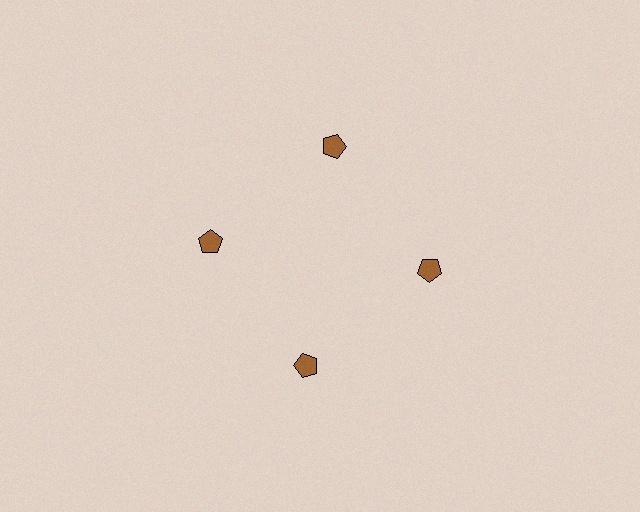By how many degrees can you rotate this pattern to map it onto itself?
The pattern maps onto itself every 90 degrees of rotation.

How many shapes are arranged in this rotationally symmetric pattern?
There are 4 shapes, arranged in 4 groups of 1.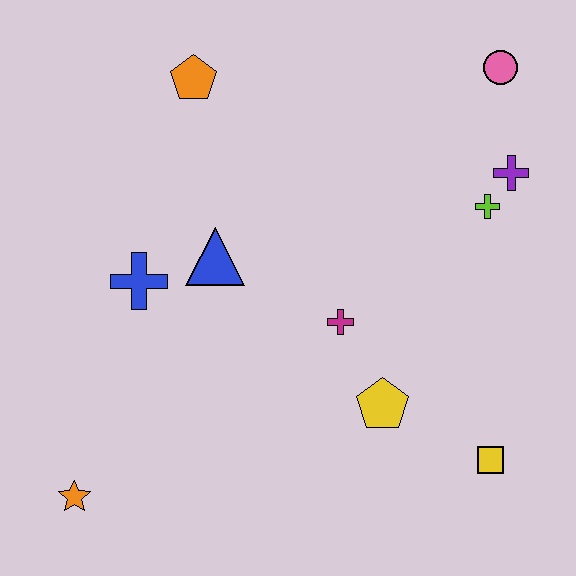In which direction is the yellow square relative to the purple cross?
The yellow square is below the purple cross.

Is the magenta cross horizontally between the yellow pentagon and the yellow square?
No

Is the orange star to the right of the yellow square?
No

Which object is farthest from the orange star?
The pink circle is farthest from the orange star.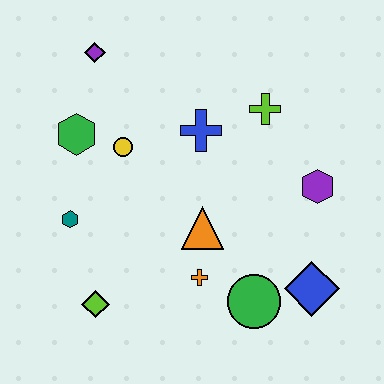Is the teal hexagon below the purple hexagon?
Yes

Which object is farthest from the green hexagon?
The blue diamond is farthest from the green hexagon.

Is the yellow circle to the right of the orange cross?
No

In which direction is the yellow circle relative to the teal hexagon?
The yellow circle is above the teal hexagon.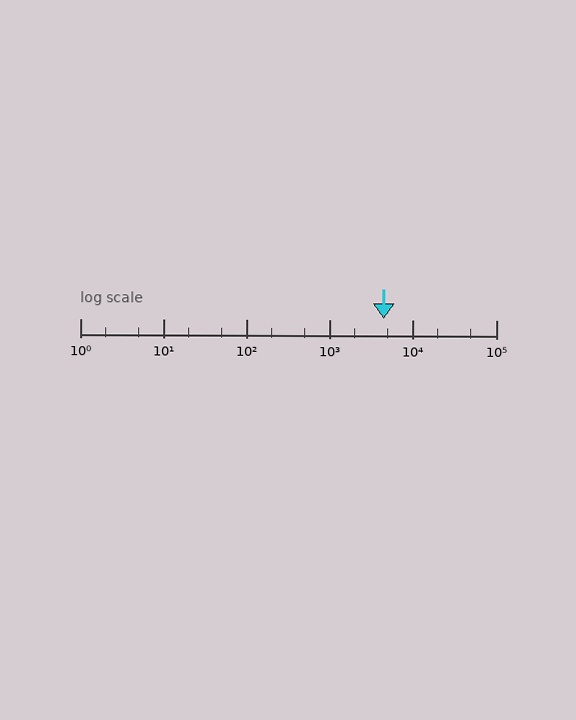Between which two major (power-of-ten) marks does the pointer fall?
The pointer is between 1000 and 10000.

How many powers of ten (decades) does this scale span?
The scale spans 5 decades, from 1 to 100000.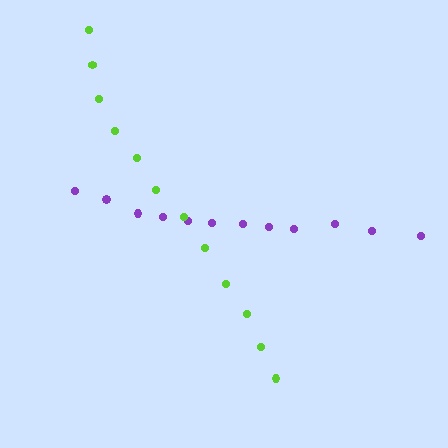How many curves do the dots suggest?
There are 2 distinct paths.